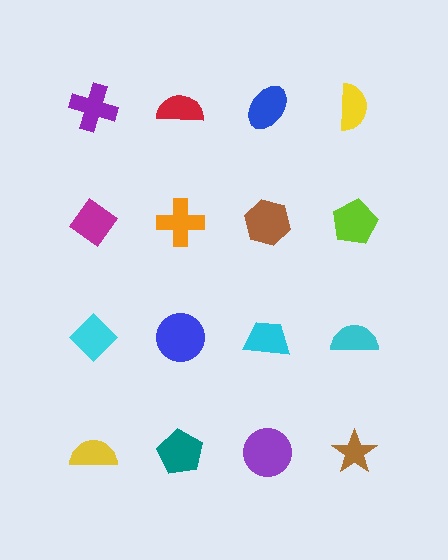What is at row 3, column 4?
A cyan semicircle.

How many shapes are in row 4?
4 shapes.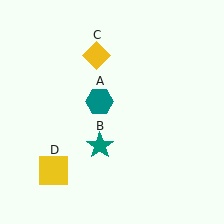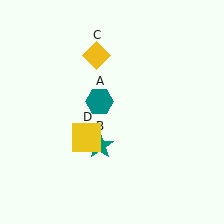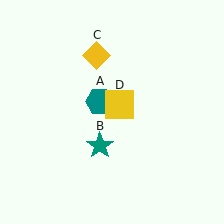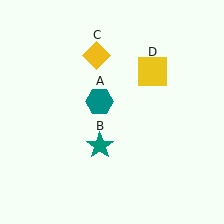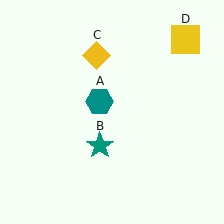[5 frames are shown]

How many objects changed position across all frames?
1 object changed position: yellow square (object D).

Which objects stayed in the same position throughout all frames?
Teal hexagon (object A) and teal star (object B) and yellow diamond (object C) remained stationary.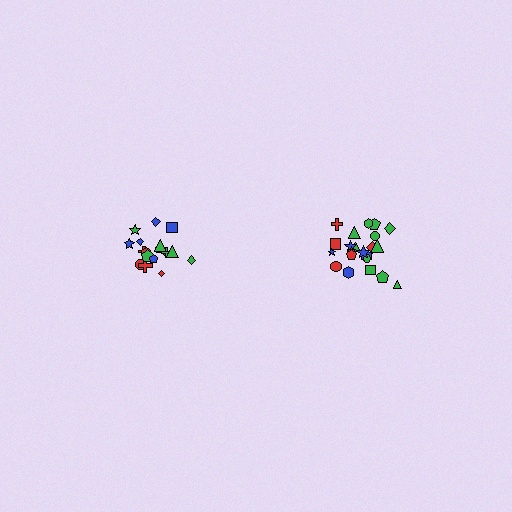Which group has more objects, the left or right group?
The right group.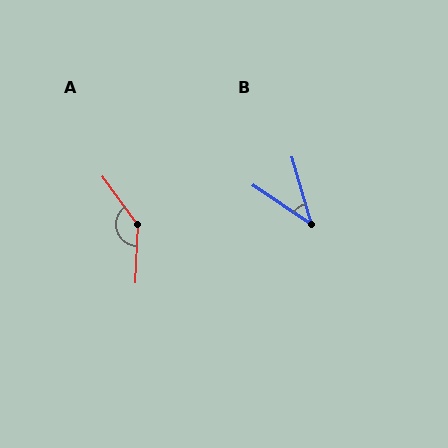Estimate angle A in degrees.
Approximately 142 degrees.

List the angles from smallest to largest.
B (39°), A (142°).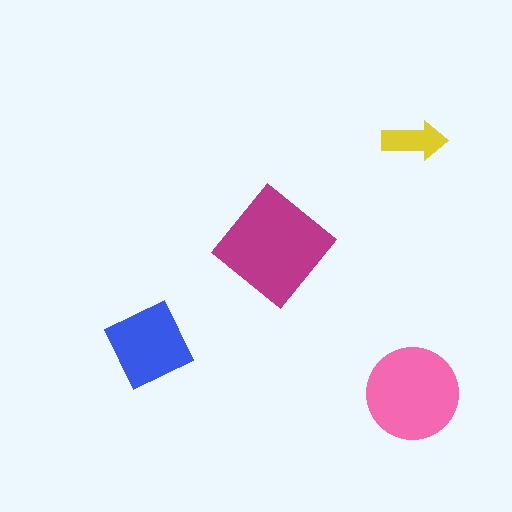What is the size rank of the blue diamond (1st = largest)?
3rd.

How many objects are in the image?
There are 4 objects in the image.